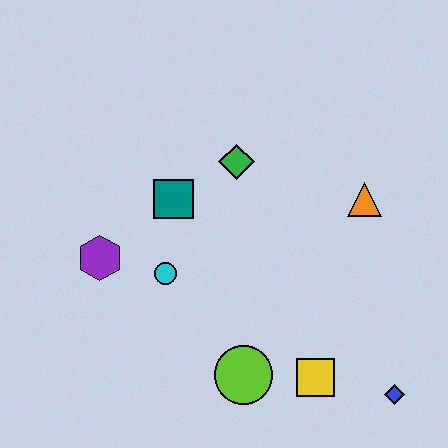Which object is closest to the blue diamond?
The yellow square is closest to the blue diamond.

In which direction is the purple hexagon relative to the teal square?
The purple hexagon is to the left of the teal square.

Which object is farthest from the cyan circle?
The blue diamond is farthest from the cyan circle.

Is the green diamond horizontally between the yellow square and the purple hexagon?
Yes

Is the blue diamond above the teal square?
No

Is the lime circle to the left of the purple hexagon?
No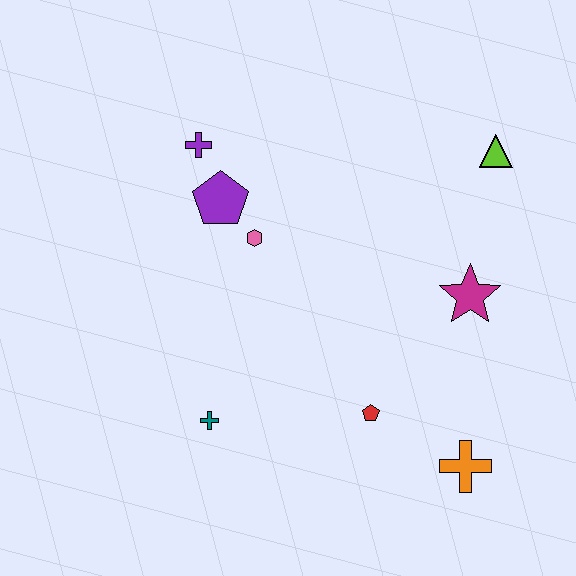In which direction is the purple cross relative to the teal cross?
The purple cross is above the teal cross.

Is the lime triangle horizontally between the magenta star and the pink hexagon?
No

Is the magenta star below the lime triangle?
Yes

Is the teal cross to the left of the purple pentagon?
Yes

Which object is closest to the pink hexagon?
The purple pentagon is closest to the pink hexagon.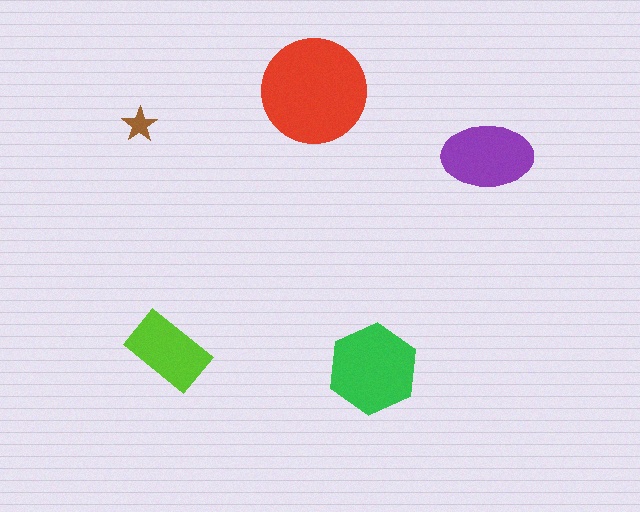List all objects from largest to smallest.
The red circle, the green hexagon, the purple ellipse, the lime rectangle, the brown star.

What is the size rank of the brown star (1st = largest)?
5th.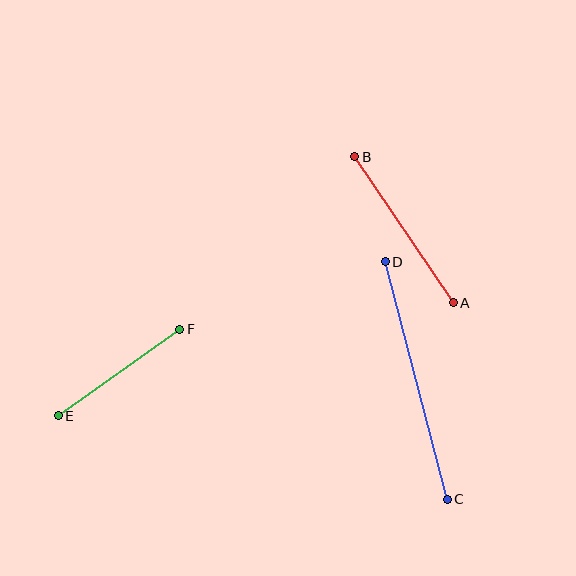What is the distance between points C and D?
The distance is approximately 246 pixels.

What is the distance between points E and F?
The distance is approximately 149 pixels.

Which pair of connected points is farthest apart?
Points C and D are farthest apart.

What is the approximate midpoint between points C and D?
The midpoint is at approximately (416, 381) pixels.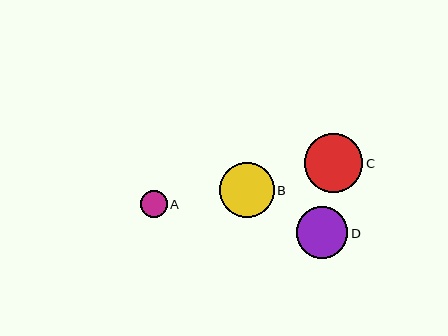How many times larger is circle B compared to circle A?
Circle B is approximately 2.0 times the size of circle A.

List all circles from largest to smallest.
From largest to smallest: C, B, D, A.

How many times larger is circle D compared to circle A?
Circle D is approximately 1.9 times the size of circle A.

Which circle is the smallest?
Circle A is the smallest with a size of approximately 27 pixels.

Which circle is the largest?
Circle C is the largest with a size of approximately 58 pixels.